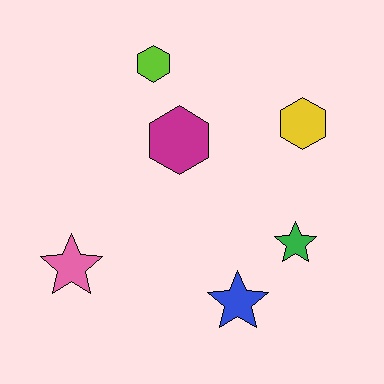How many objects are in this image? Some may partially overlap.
There are 6 objects.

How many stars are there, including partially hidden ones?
There are 3 stars.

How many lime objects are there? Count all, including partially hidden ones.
There is 1 lime object.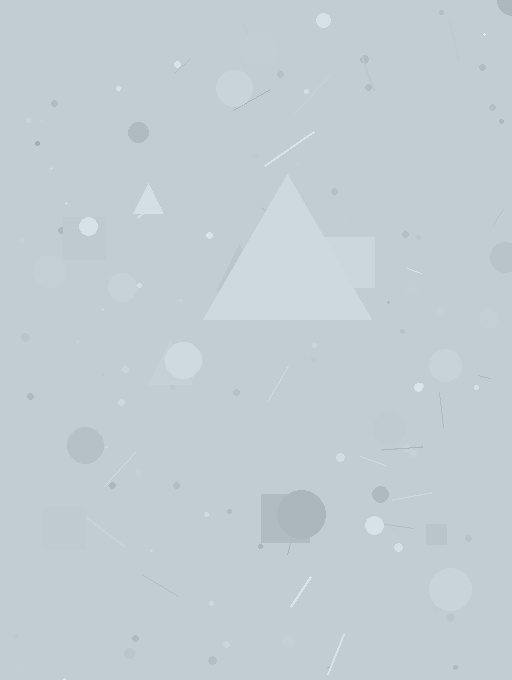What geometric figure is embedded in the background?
A triangle is embedded in the background.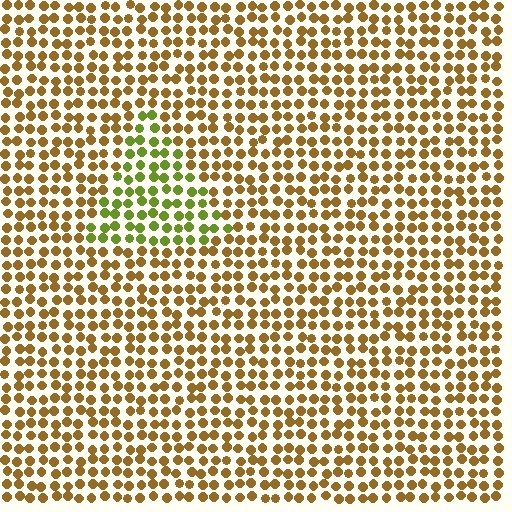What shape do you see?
I see a triangle.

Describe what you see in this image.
The image is filled with small brown elements in a uniform arrangement. A triangle-shaped region is visible where the elements are tinted to a slightly different hue, forming a subtle color boundary.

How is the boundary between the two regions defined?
The boundary is defined purely by a slight shift in hue (about 48 degrees). Spacing, size, and orientation are identical on both sides.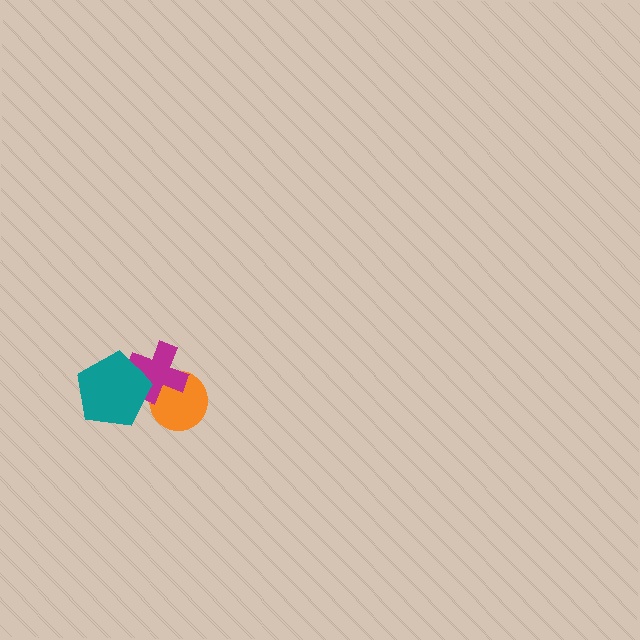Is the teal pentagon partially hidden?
No, no other shape covers it.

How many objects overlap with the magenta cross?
2 objects overlap with the magenta cross.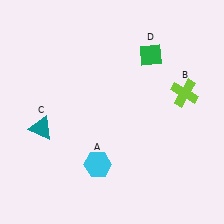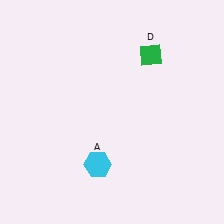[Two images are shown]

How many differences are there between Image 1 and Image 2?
There are 2 differences between the two images.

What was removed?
The lime cross (B), the teal triangle (C) were removed in Image 2.